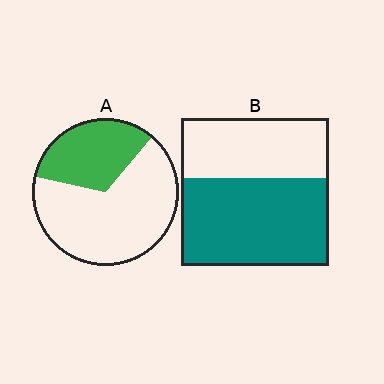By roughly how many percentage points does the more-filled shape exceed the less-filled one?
By roughly 25 percentage points (B over A).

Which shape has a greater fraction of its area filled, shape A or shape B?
Shape B.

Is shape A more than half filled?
No.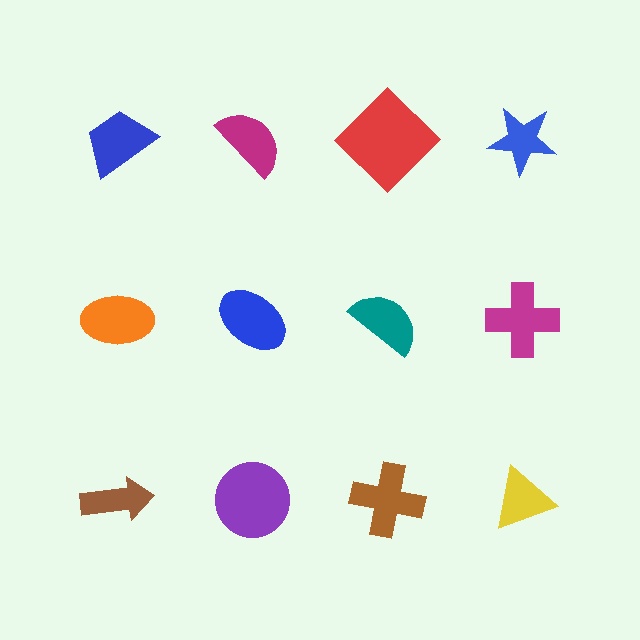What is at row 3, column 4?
A yellow triangle.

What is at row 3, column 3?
A brown cross.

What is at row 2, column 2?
A blue ellipse.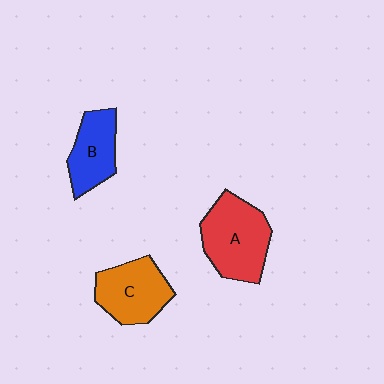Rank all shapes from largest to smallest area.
From largest to smallest: A (red), C (orange), B (blue).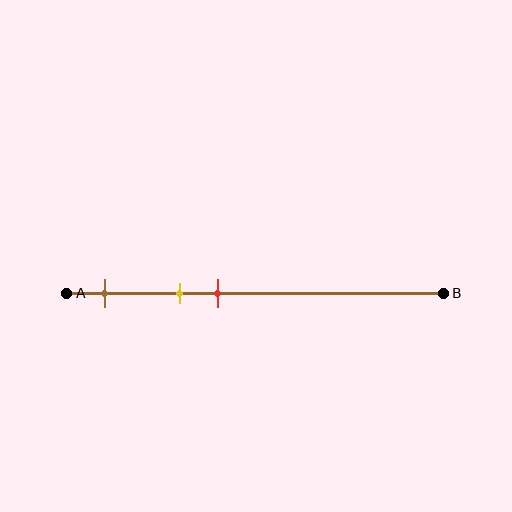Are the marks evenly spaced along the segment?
Yes, the marks are approximately evenly spaced.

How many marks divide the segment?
There are 3 marks dividing the segment.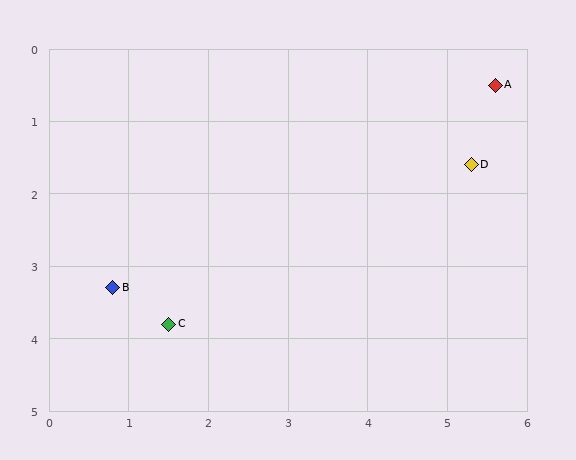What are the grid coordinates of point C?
Point C is at approximately (1.5, 3.8).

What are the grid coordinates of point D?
Point D is at approximately (5.3, 1.6).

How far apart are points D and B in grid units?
Points D and B are about 4.8 grid units apart.